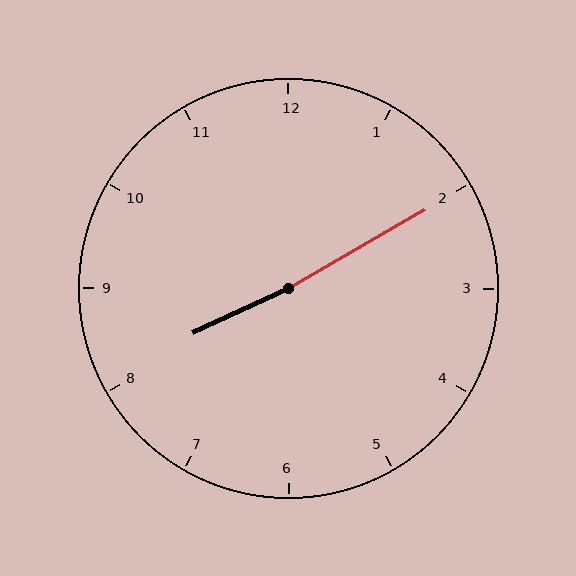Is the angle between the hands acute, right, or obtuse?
It is obtuse.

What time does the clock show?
8:10.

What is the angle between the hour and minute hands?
Approximately 175 degrees.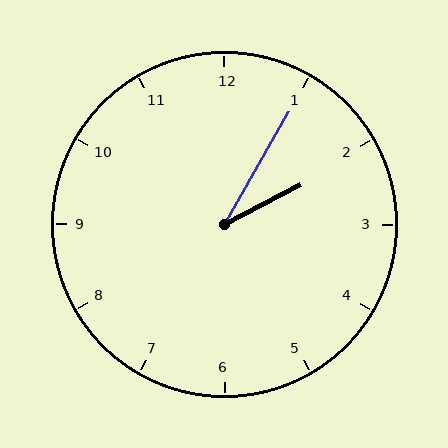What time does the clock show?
2:05.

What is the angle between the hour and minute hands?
Approximately 32 degrees.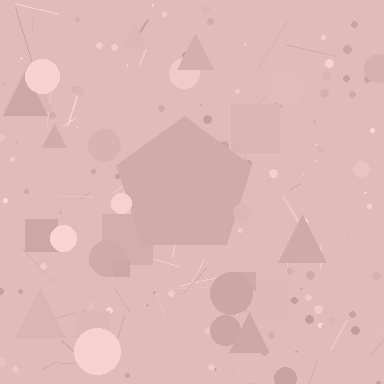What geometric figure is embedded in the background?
A pentagon is embedded in the background.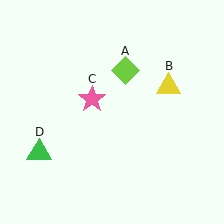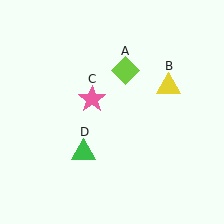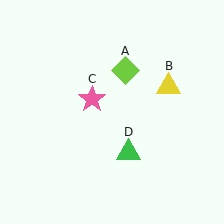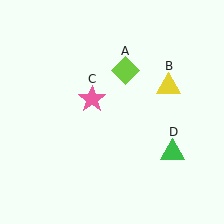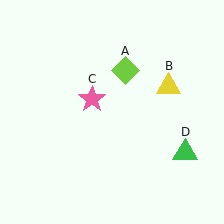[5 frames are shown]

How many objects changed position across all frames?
1 object changed position: green triangle (object D).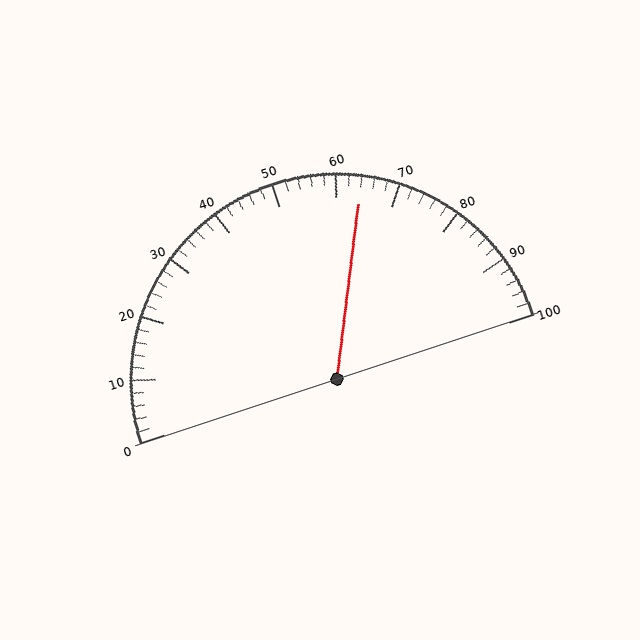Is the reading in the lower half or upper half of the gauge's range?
The reading is in the upper half of the range (0 to 100).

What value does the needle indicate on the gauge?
The needle indicates approximately 64.